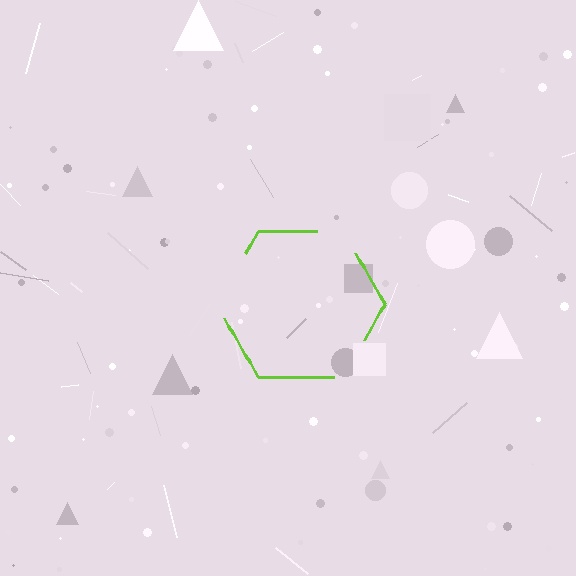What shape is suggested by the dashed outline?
The dashed outline suggests a hexagon.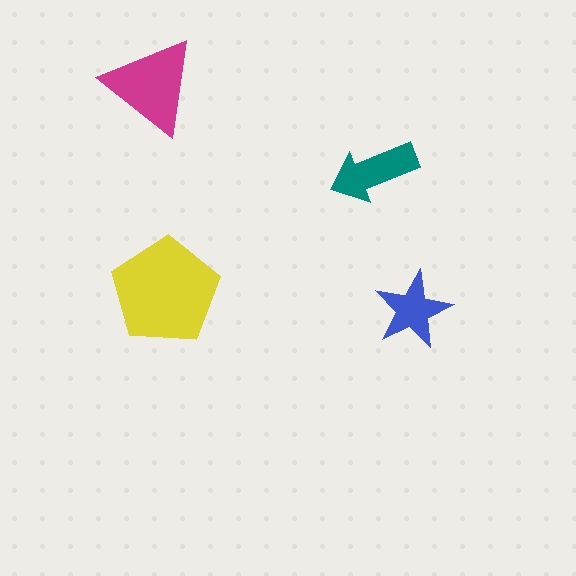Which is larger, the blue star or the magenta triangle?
The magenta triangle.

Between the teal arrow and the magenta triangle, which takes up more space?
The magenta triangle.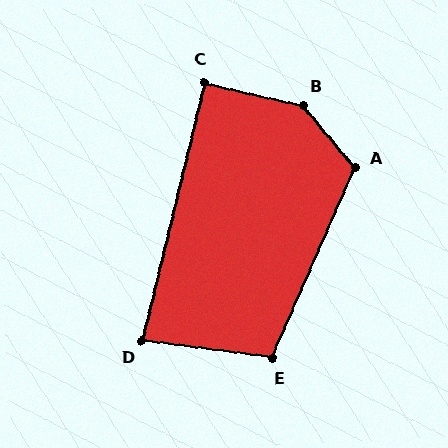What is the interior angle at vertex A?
Approximately 117 degrees (obtuse).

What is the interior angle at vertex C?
Approximately 91 degrees (approximately right).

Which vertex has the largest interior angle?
B, at approximately 143 degrees.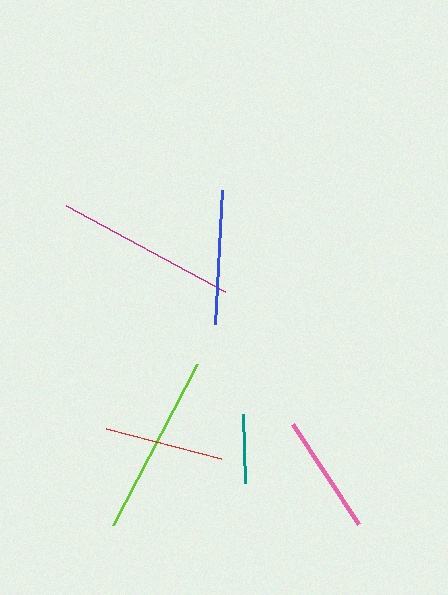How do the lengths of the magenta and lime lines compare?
The magenta and lime lines are approximately the same length.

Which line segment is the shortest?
The teal line is the shortest at approximately 68 pixels.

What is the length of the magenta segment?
The magenta segment is approximately 181 pixels long.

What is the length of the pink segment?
The pink segment is approximately 120 pixels long.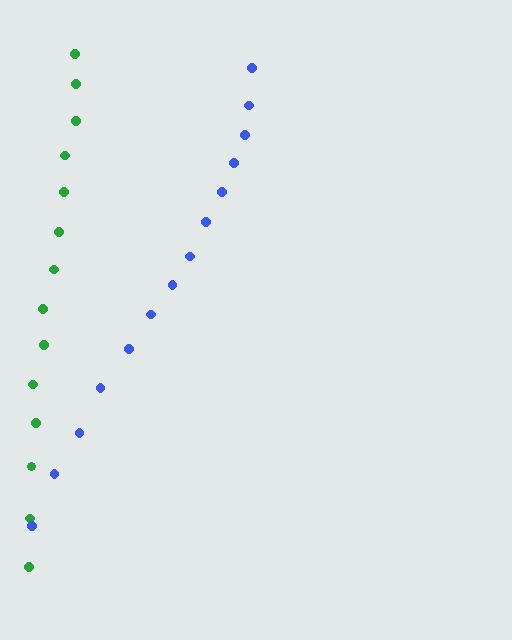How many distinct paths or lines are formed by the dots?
There are 2 distinct paths.